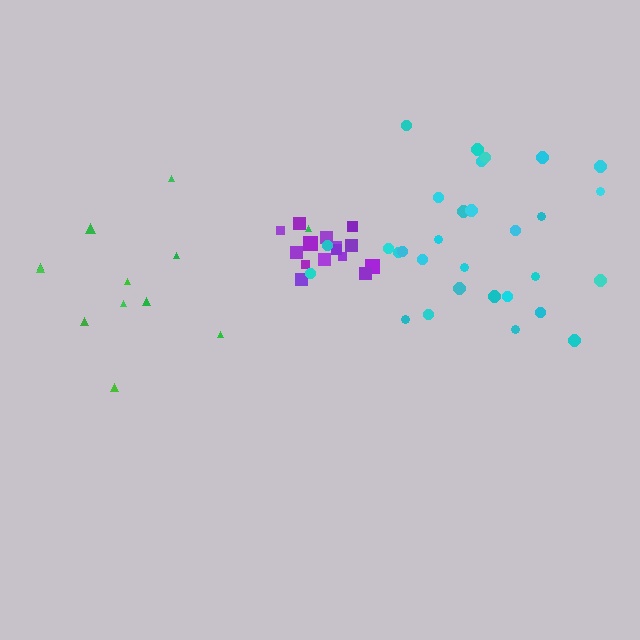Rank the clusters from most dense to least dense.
purple, cyan, green.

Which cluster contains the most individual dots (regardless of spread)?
Cyan (30).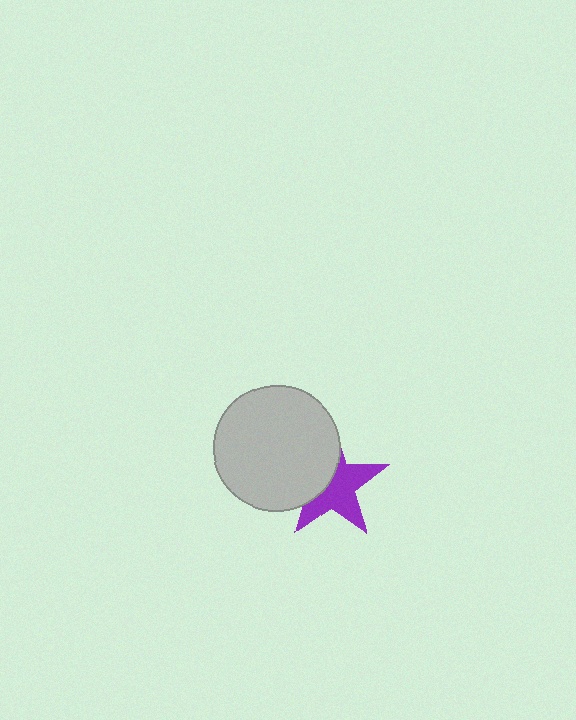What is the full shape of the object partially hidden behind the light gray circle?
The partially hidden object is a purple star.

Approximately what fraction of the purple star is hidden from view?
Roughly 42% of the purple star is hidden behind the light gray circle.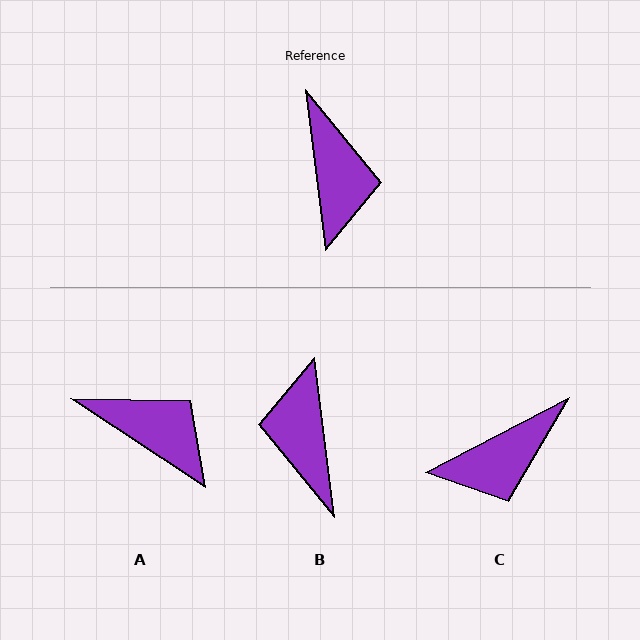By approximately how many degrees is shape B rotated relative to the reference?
Approximately 180 degrees clockwise.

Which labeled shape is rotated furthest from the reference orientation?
B, about 180 degrees away.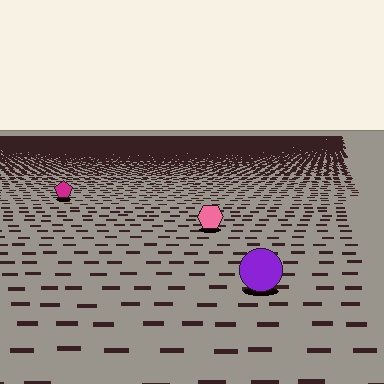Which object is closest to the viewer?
The purple circle is closest. The texture marks near it are larger and more spread out.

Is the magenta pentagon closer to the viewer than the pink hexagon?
No. The pink hexagon is closer — you can tell from the texture gradient: the ground texture is coarser near it.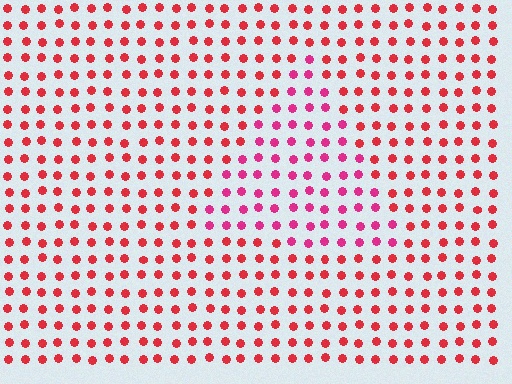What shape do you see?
I see a triangle.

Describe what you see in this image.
The image is filled with small red elements in a uniform arrangement. A triangle-shaped region is visible where the elements are tinted to a slightly different hue, forming a subtle color boundary.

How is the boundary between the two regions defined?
The boundary is defined purely by a slight shift in hue (about 27 degrees). Spacing, size, and orientation are identical on both sides.